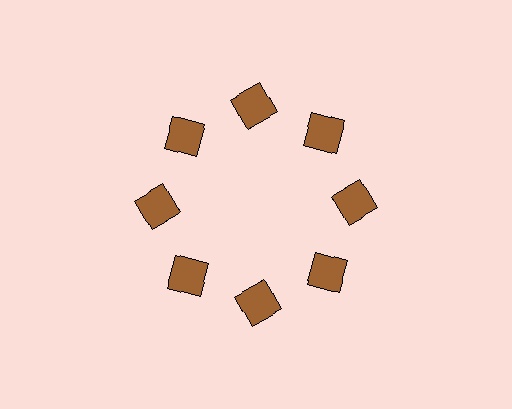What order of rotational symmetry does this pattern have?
This pattern has 8-fold rotational symmetry.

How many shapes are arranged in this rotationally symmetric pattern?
There are 8 shapes, arranged in 8 groups of 1.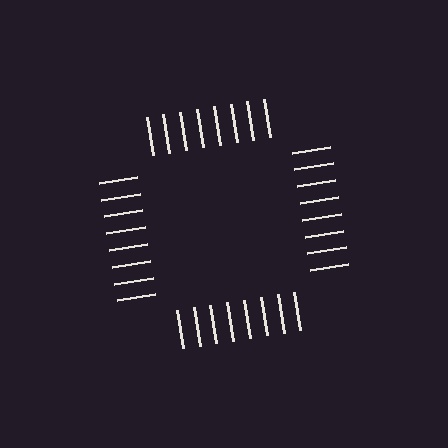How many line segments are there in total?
32 — 8 along each of the 4 edges.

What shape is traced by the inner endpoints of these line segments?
An illusory square — the line segments terminate on its edges but no continuous stroke is drawn.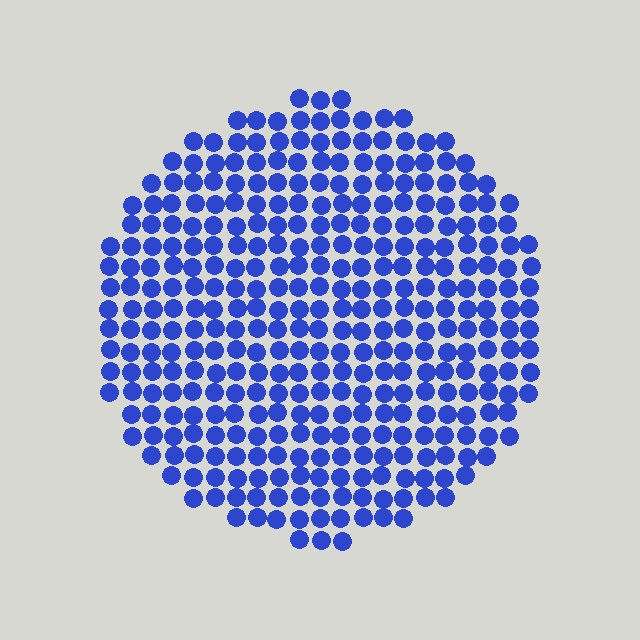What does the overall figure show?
The overall figure shows a circle.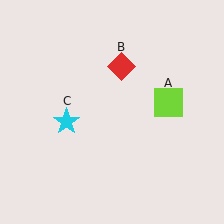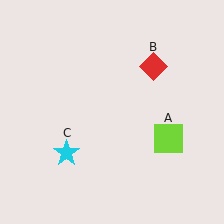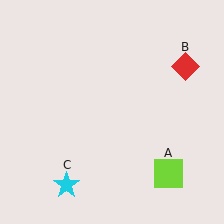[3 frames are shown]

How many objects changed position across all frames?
3 objects changed position: lime square (object A), red diamond (object B), cyan star (object C).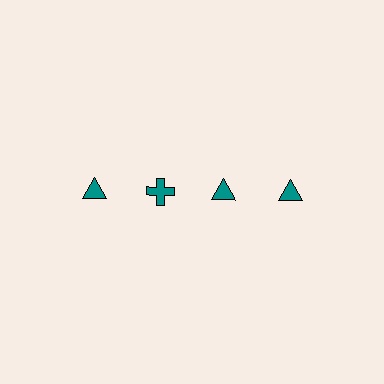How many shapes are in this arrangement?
There are 4 shapes arranged in a grid pattern.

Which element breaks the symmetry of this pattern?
The teal cross in the top row, second from left column breaks the symmetry. All other shapes are teal triangles.